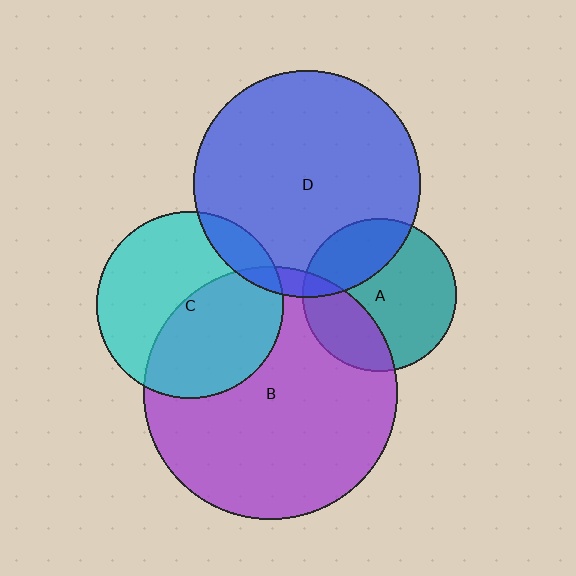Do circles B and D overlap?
Yes.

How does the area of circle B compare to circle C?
Approximately 1.8 times.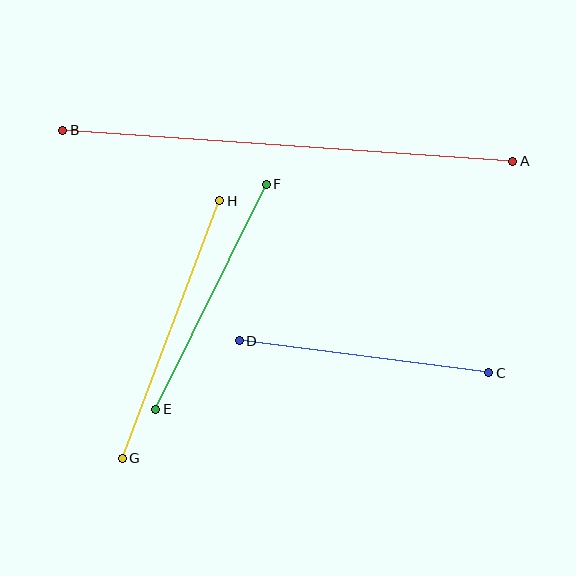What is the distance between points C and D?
The distance is approximately 251 pixels.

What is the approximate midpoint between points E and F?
The midpoint is at approximately (211, 297) pixels.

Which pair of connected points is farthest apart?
Points A and B are farthest apart.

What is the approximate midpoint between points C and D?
The midpoint is at approximately (364, 357) pixels.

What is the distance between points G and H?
The distance is approximately 275 pixels.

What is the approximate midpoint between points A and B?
The midpoint is at approximately (287, 146) pixels.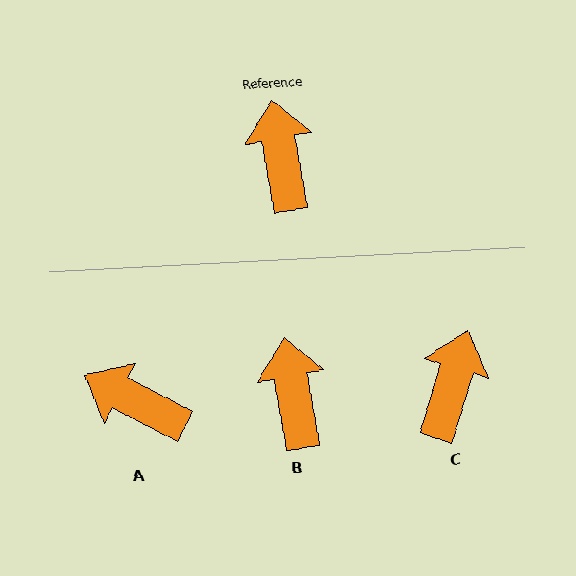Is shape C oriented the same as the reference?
No, it is off by about 27 degrees.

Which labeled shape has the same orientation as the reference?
B.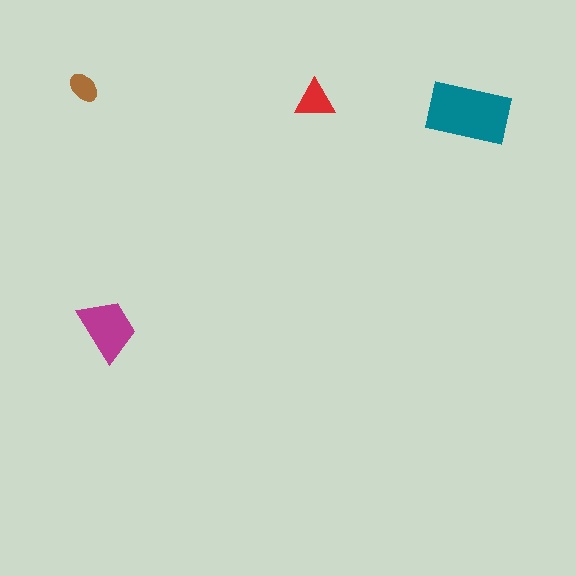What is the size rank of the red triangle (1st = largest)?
3rd.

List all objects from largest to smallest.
The teal rectangle, the magenta trapezoid, the red triangle, the brown ellipse.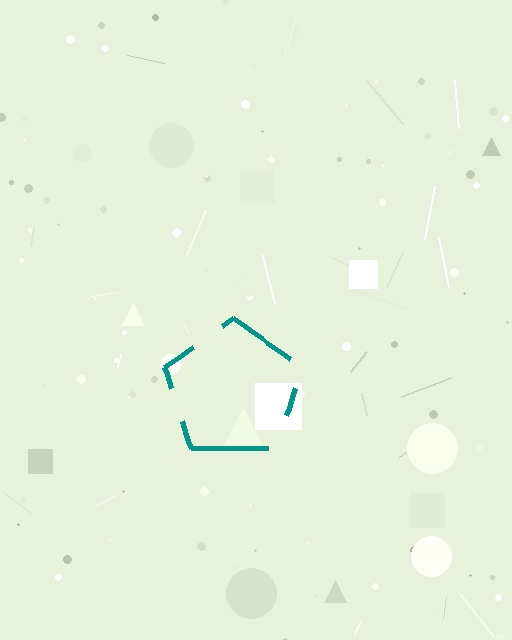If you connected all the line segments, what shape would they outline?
They would outline a pentagon.